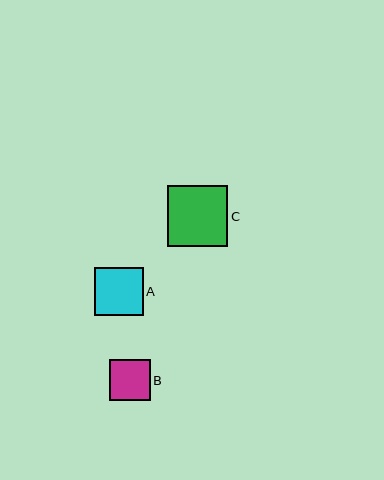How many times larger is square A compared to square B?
Square A is approximately 1.2 times the size of square B.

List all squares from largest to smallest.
From largest to smallest: C, A, B.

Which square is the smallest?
Square B is the smallest with a size of approximately 41 pixels.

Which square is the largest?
Square C is the largest with a size of approximately 61 pixels.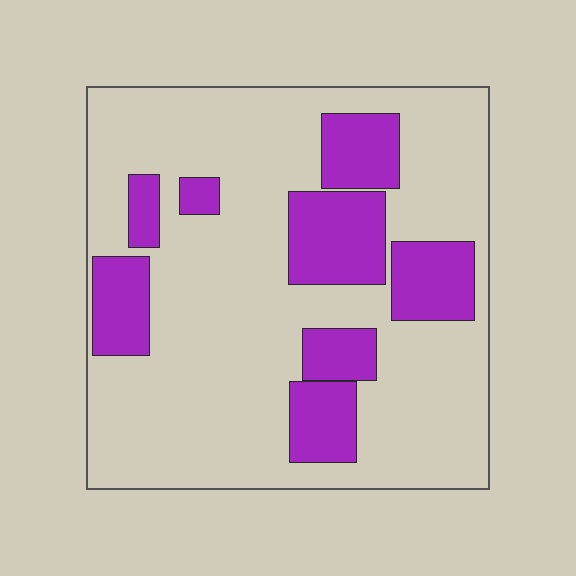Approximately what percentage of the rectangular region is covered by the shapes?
Approximately 25%.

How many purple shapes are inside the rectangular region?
8.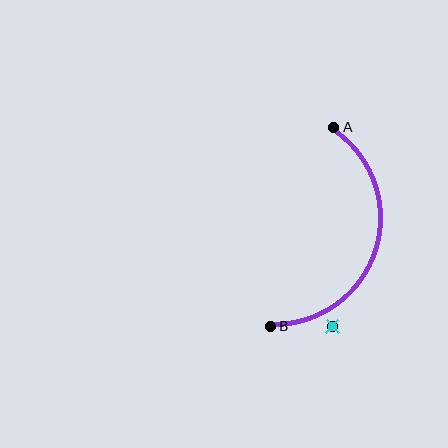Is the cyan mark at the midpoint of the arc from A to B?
No — the cyan mark does not lie on the arc at all. It sits slightly outside the curve.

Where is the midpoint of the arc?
The arc midpoint is the point on the curve farthest from the straight line joining A and B. It sits to the right of that line.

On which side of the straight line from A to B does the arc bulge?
The arc bulges to the right of the straight line connecting A and B.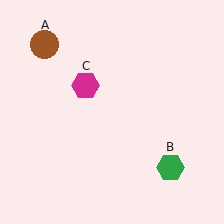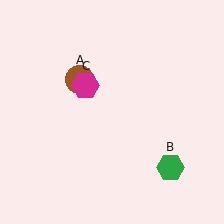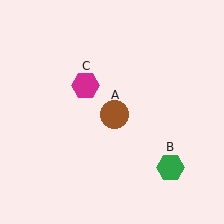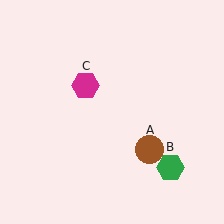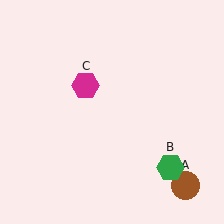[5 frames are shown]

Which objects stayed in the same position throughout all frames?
Green hexagon (object B) and magenta hexagon (object C) remained stationary.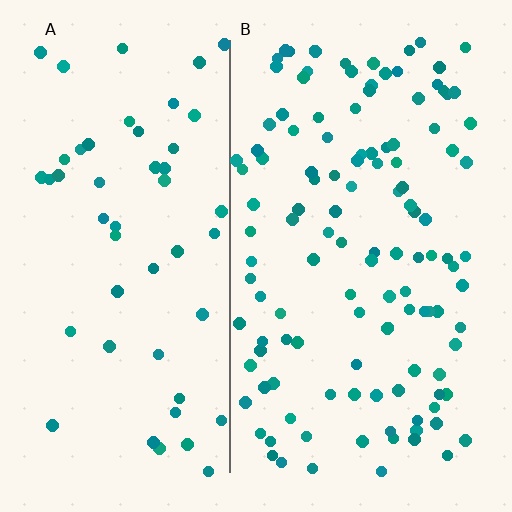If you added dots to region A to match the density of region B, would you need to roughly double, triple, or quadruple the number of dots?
Approximately double.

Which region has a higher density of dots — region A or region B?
B (the right).